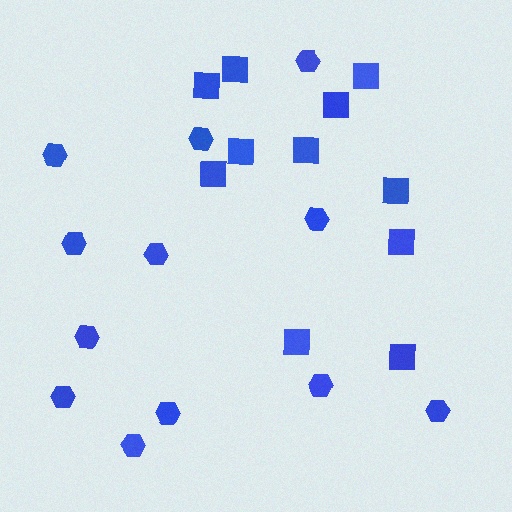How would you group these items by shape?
There are 2 groups: one group of hexagons (12) and one group of squares (11).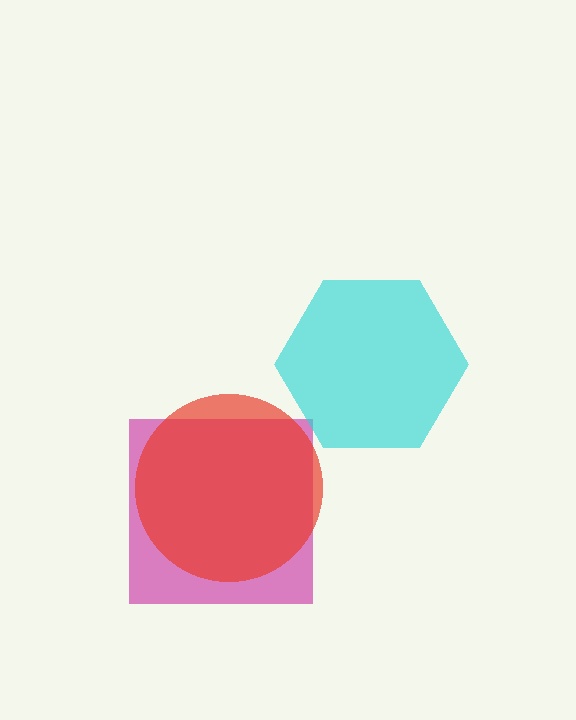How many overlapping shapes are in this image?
There are 3 overlapping shapes in the image.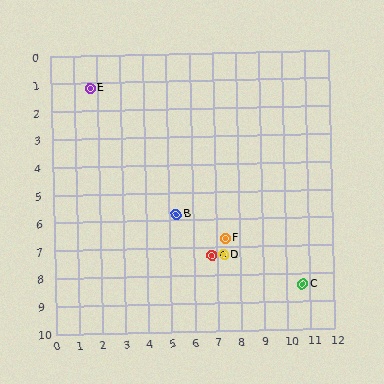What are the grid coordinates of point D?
Point D is at approximately (7.3, 7.3).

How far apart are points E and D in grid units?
Points E and D are about 8.3 grid units apart.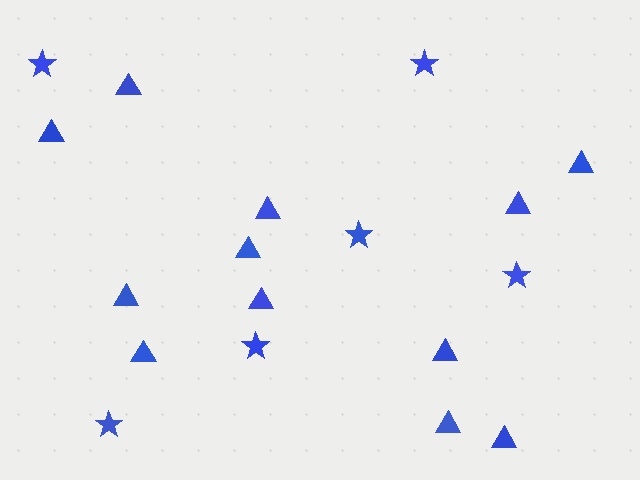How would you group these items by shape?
There are 2 groups: one group of triangles (12) and one group of stars (6).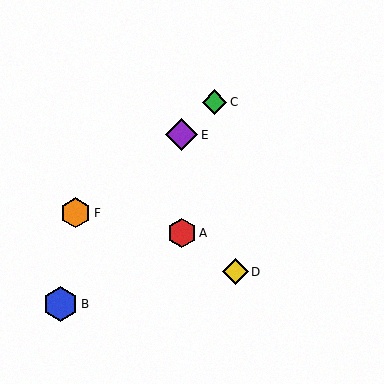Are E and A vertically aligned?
Yes, both are at x≈182.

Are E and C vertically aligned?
No, E is at x≈182 and C is at x≈214.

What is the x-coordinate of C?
Object C is at x≈214.